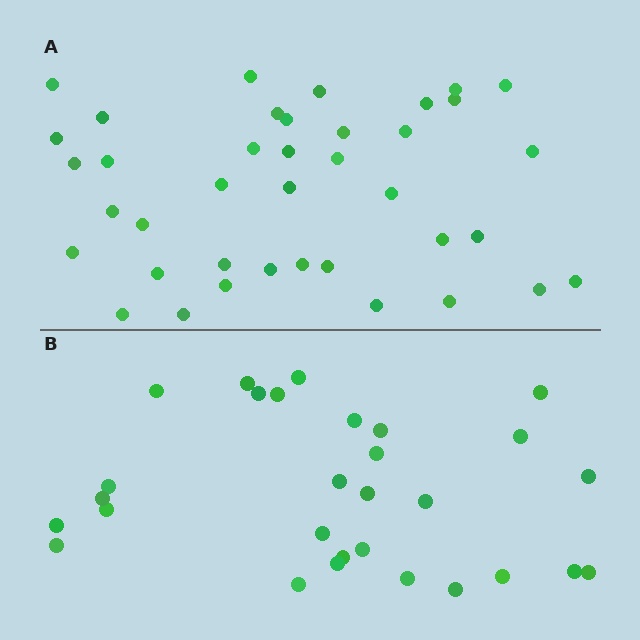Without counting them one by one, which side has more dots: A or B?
Region A (the top region) has more dots.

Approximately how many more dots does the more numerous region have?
Region A has roughly 10 or so more dots than region B.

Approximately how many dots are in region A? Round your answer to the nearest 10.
About 40 dots. (The exact count is 39, which rounds to 40.)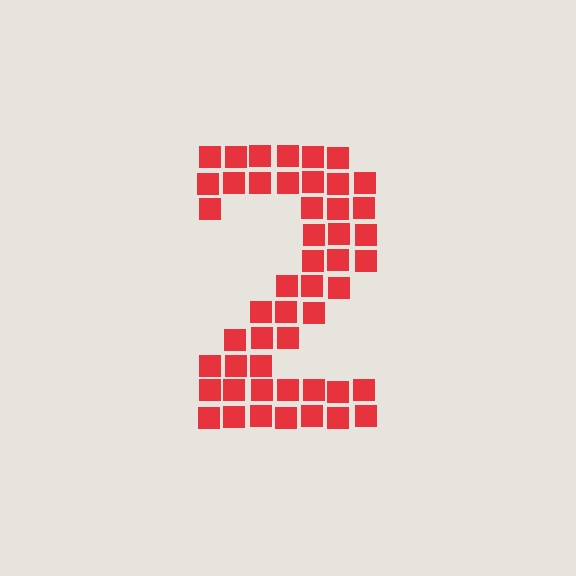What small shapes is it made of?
It is made of small squares.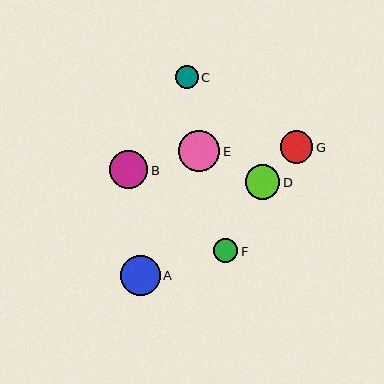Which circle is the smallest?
Circle C is the smallest with a size of approximately 22 pixels.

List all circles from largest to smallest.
From largest to smallest: E, A, B, D, G, F, C.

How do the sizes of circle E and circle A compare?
Circle E and circle A are approximately the same size.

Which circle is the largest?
Circle E is the largest with a size of approximately 41 pixels.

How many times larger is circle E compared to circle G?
Circle E is approximately 1.3 times the size of circle G.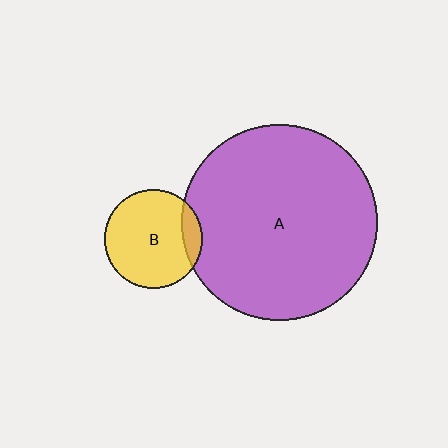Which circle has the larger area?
Circle A (purple).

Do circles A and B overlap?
Yes.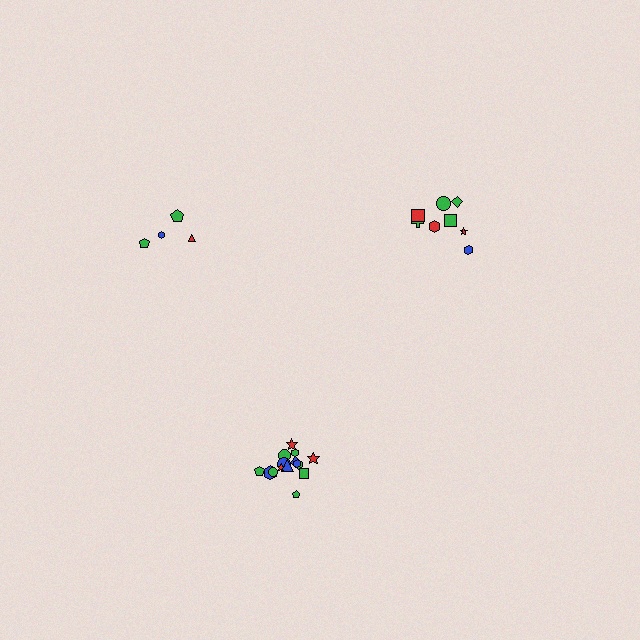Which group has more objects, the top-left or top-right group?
The top-right group.